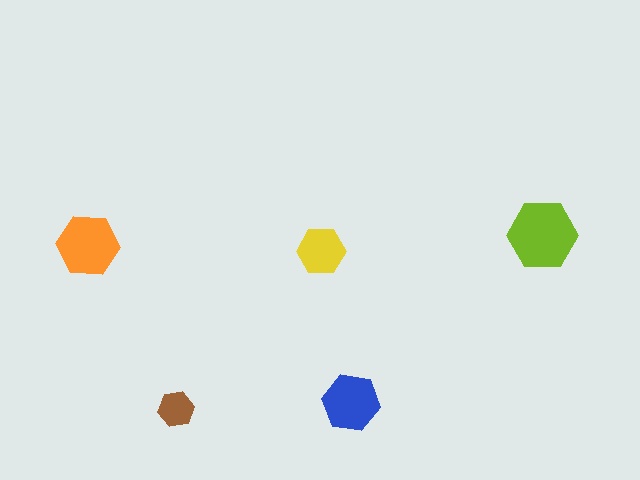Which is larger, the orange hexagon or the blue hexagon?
The orange one.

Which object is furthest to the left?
The orange hexagon is leftmost.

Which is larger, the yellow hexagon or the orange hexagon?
The orange one.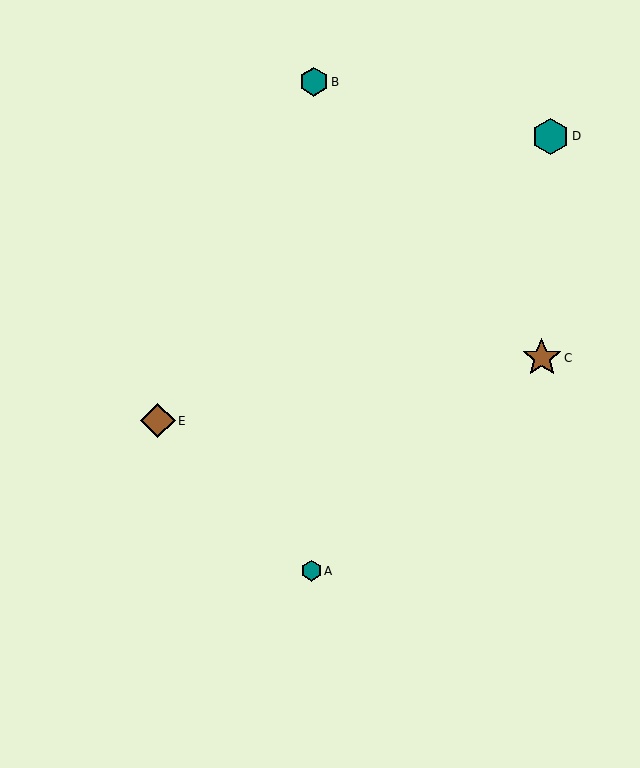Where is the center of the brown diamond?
The center of the brown diamond is at (158, 421).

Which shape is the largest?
The brown star (labeled C) is the largest.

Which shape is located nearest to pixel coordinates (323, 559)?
The teal hexagon (labeled A) at (311, 571) is nearest to that location.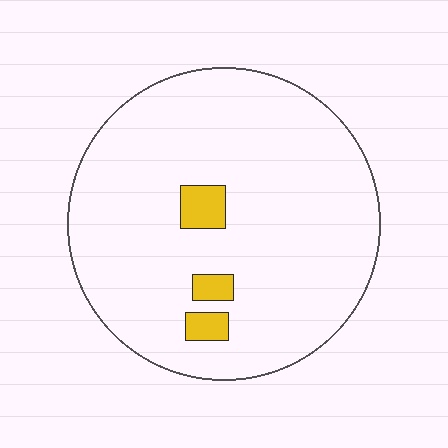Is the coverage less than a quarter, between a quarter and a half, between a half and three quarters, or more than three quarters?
Less than a quarter.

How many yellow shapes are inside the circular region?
3.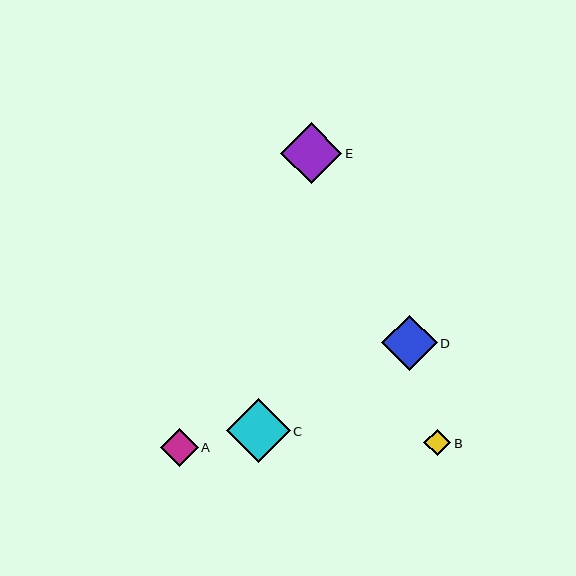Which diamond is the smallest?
Diamond B is the smallest with a size of approximately 27 pixels.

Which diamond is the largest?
Diamond C is the largest with a size of approximately 63 pixels.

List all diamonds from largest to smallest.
From largest to smallest: C, E, D, A, B.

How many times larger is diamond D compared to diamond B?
Diamond D is approximately 2.1 times the size of diamond B.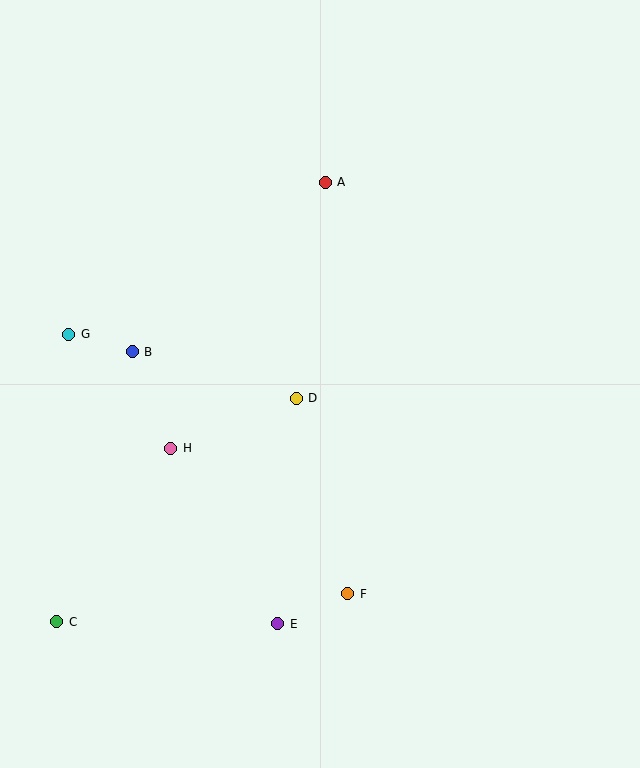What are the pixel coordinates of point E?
Point E is at (278, 624).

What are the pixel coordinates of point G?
Point G is at (69, 334).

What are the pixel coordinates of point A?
Point A is at (325, 182).